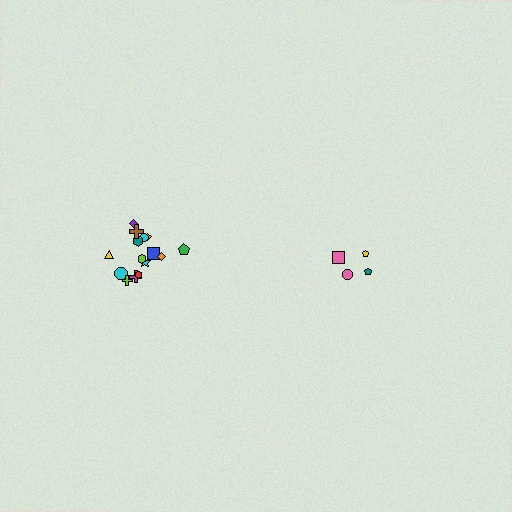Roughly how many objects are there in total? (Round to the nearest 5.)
Roughly 20 objects in total.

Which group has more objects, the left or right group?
The left group.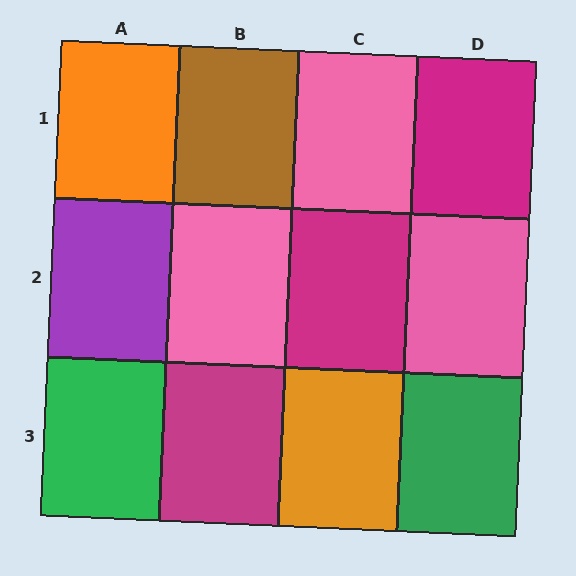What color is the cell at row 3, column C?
Orange.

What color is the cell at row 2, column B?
Pink.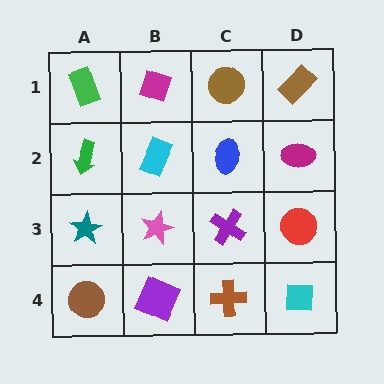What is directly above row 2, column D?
A brown rectangle.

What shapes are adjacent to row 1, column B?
A cyan rectangle (row 2, column B), a green rectangle (row 1, column A), a brown circle (row 1, column C).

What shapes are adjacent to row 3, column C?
A blue ellipse (row 2, column C), a brown cross (row 4, column C), a pink star (row 3, column B), a red circle (row 3, column D).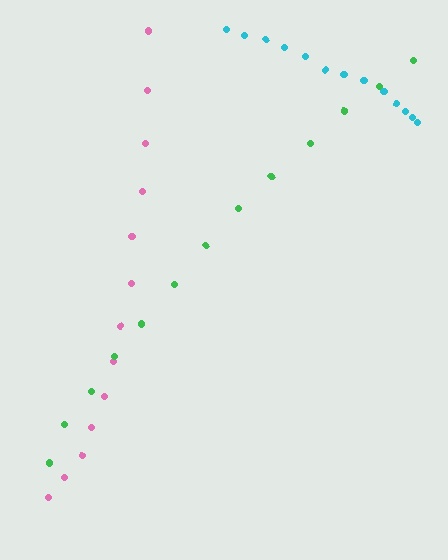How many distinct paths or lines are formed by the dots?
There are 3 distinct paths.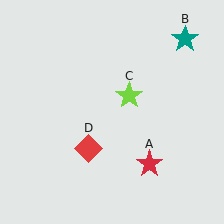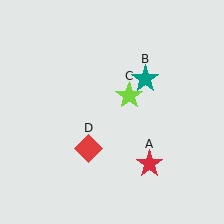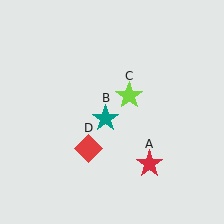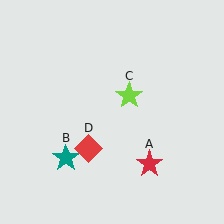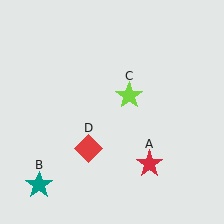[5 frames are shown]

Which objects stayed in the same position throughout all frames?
Red star (object A) and lime star (object C) and red diamond (object D) remained stationary.